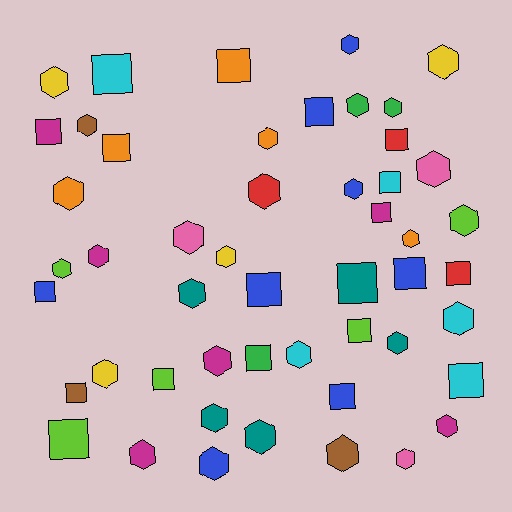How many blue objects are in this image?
There are 8 blue objects.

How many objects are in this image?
There are 50 objects.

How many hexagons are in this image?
There are 30 hexagons.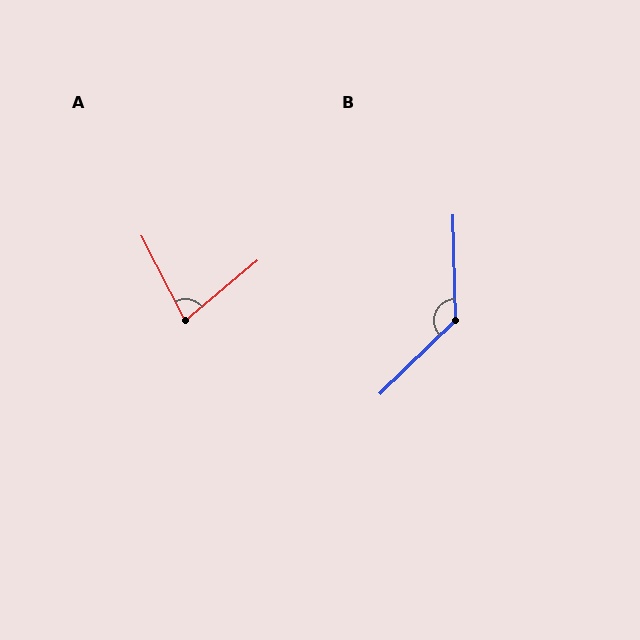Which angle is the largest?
B, at approximately 133 degrees.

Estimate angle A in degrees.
Approximately 78 degrees.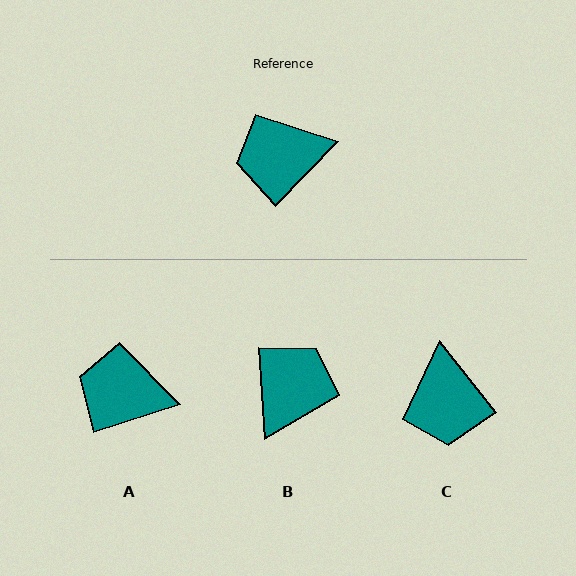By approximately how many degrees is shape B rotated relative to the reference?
Approximately 132 degrees clockwise.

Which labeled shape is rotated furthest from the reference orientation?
B, about 132 degrees away.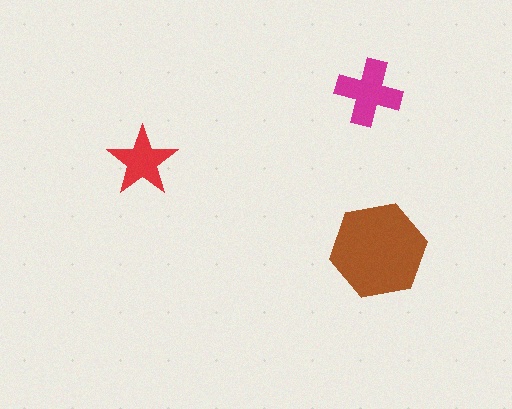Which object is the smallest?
The red star.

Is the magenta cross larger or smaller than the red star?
Larger.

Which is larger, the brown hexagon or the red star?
The brown hexagon.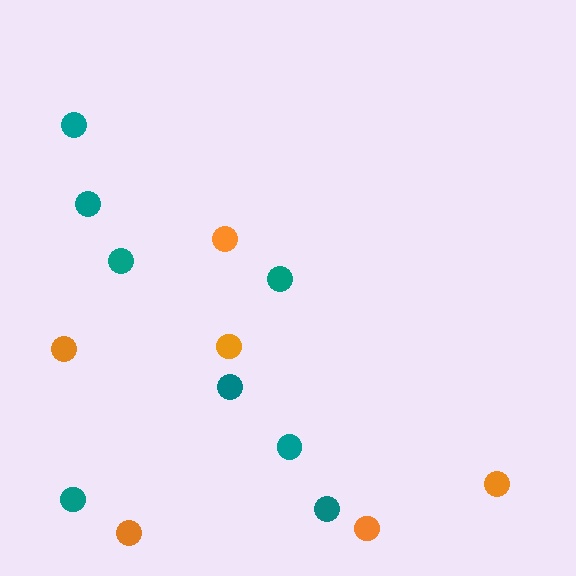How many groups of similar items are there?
There are 2 groups: one group of teal circles (8) and one group of orange circles (6).